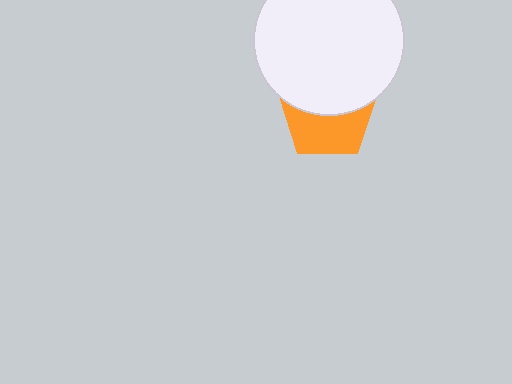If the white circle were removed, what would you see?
You would see the complete orange pentagon.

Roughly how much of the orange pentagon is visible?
About half of it is visible (roughly 51%).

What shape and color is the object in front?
The object in front is a white circle.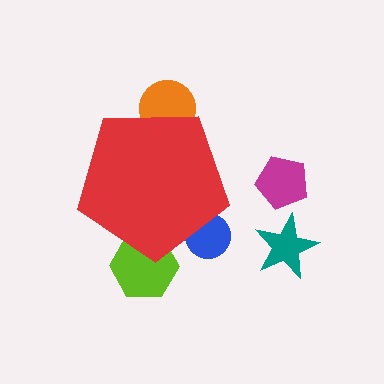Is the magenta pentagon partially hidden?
No, the magenta pentagon is fully visible.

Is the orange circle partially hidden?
Yes, the orange circle is partially hidden behind the red pentagon.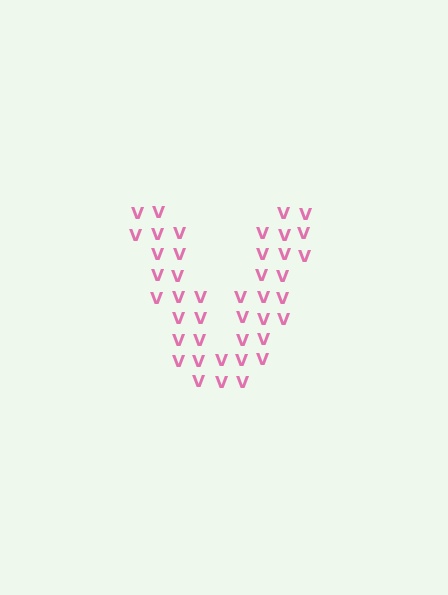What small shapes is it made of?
It is made of small letter V's.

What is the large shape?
The large shape is the letter V.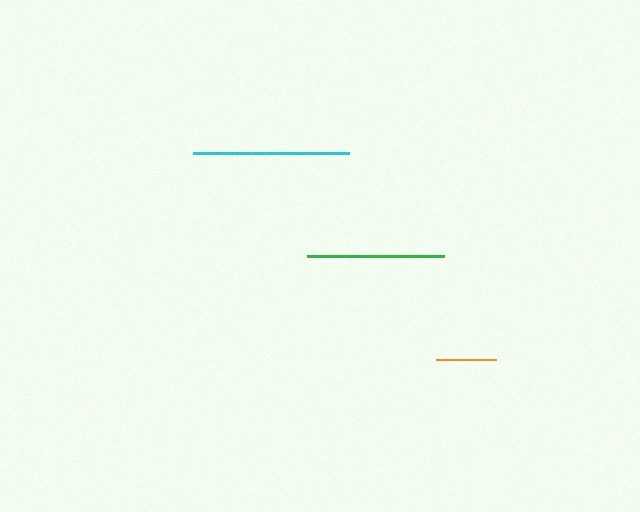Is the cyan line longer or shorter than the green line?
The cyan line is longer than the green line.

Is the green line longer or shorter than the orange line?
The green line is longer than the orange line.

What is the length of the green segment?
The green segment is approximately 138 pixels long.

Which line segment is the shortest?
The orange line is the shortest at approximately 61 pixels.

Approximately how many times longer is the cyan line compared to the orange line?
The cyan line is approximately 2.6 times the length of the orange line.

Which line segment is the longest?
The cyan line is the longest at approximately 156 pixels.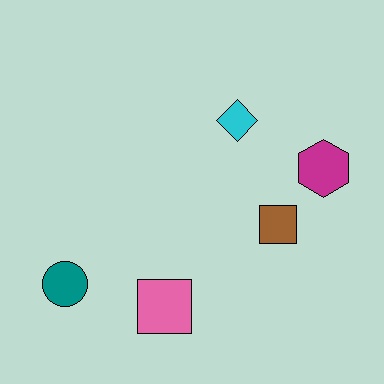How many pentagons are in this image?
There are no pentagons.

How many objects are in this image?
There are 5 objects.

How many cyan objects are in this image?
There is 1 cyan object.